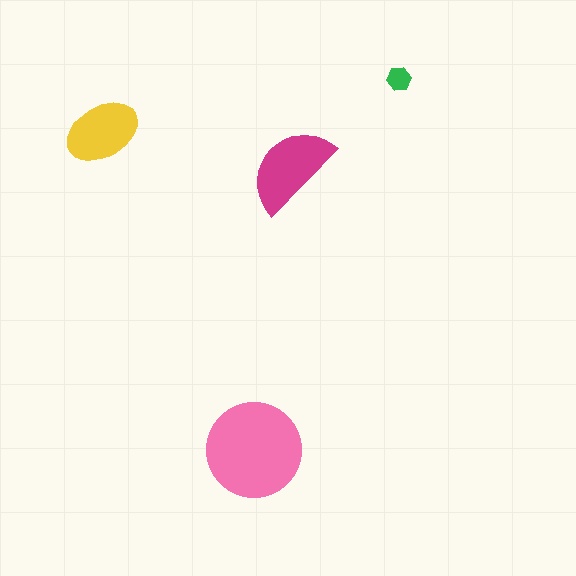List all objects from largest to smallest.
The pink circle, the magenta semicircle, the yellow ellipse, the green hexagon.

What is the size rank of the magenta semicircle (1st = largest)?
2nd.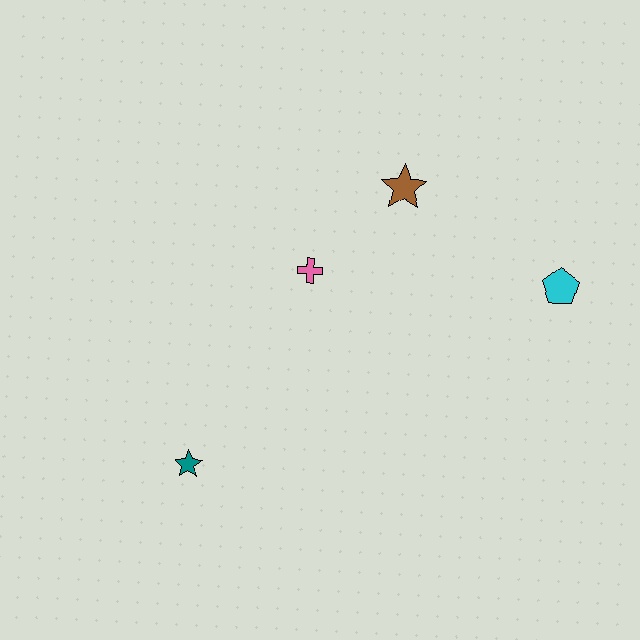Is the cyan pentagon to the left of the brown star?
No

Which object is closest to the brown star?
The pink cross is closest to the brown star.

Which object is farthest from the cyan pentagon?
The teal star is farthest from the cyan pentagon.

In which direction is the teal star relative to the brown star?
The teal star is below the brown star.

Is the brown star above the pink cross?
Yes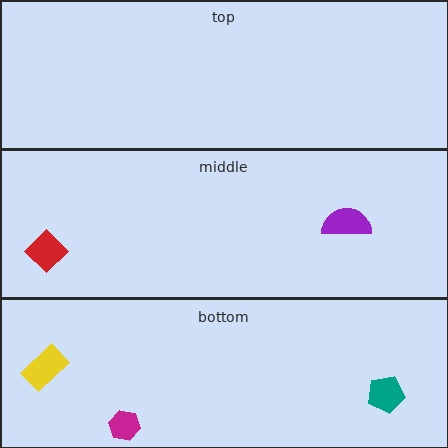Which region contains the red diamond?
The middle region.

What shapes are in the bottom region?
The teal pentagon, the yellow rectangle, the magenta hexagon.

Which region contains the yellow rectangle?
The bottom region.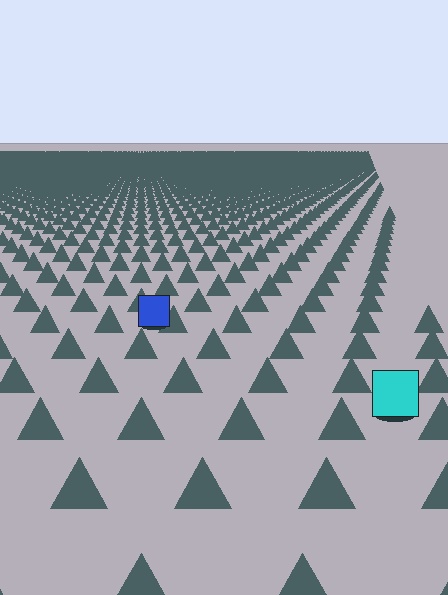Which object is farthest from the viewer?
The blue square is farthest from the viewer. It appears smaller and the ground texture around it is denser.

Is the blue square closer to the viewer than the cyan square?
No. The cyan square is closer — you can tell from the texture gradient: the ground texture is coarser near it.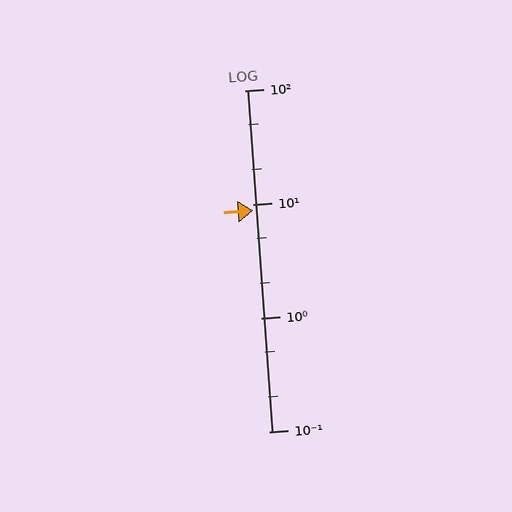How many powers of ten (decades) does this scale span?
The scale spans 3 decades, from 0.1 to 100.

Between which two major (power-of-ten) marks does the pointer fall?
The pointer is between 1 and 10.